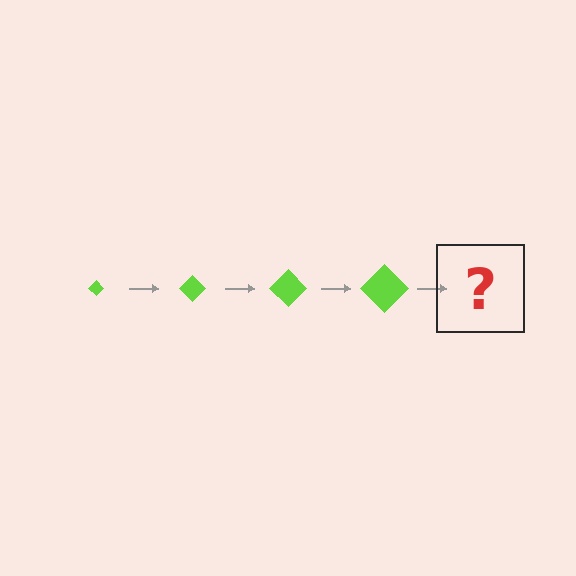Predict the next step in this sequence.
The next step is a lime diamond, larger than the previous one.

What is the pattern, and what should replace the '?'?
The pattern is that the diamond gets progressively larger each step. The '?' should be a lime diamond, larger than the previous one.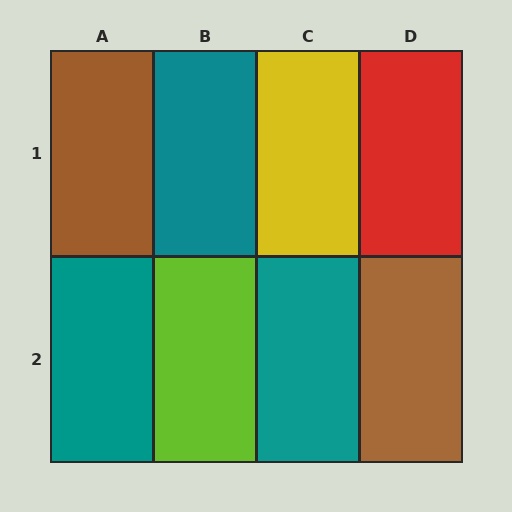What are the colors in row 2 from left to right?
Teal, lime, teal, brown.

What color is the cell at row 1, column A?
Brown.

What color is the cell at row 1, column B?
Teal.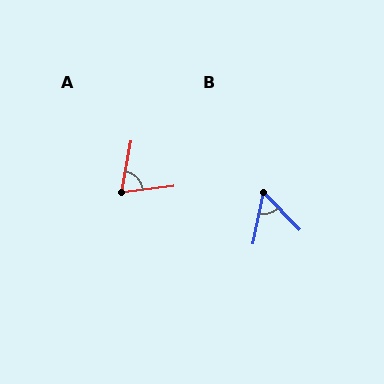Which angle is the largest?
A, at approximately 72 degrees.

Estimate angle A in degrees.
Approximately 72 degrees.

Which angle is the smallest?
B, at approximately 55 degrees.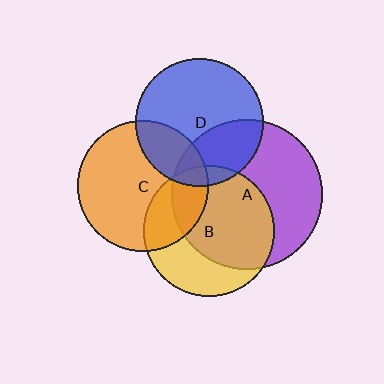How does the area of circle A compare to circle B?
Approximately 1.3 times.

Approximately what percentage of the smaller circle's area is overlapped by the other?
Approximately 25%.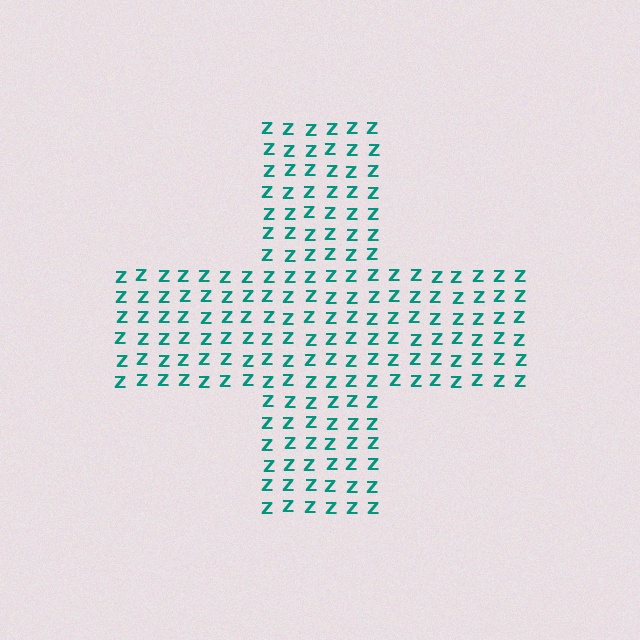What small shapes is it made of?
It is made of small letter Z's.